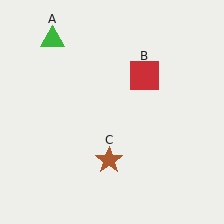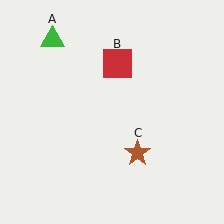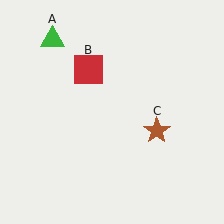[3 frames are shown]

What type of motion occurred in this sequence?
The red square (object B), brown star (object C) rotated counterclockwise around the center of the scene.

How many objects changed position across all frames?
2 objects changed position: red square (object B), brown star (object C).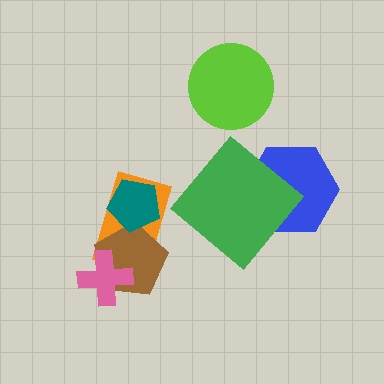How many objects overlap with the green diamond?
1 object overlaps with the green diamond.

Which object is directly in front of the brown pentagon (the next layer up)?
The pink cross is directly in front of the brown pentagon.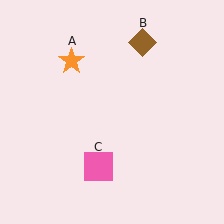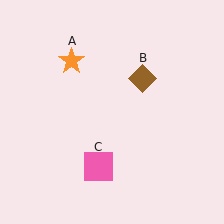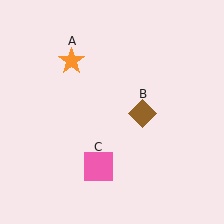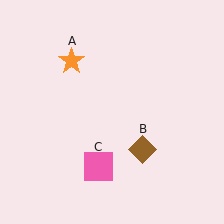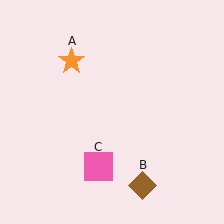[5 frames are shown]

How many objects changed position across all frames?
1 object changed position: brown diamond (object B).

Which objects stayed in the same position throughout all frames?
Orange star (object A) and pink square (object C) remained stationary.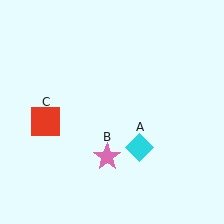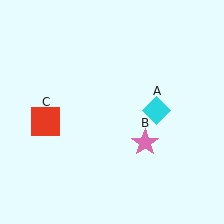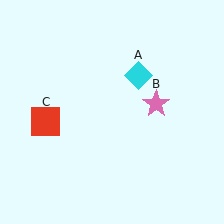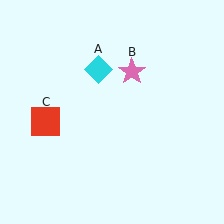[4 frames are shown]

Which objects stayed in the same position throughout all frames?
Red square (object C) remained stationary.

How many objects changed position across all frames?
2 objects changed position: cyan diamond (object A), pink star (object B).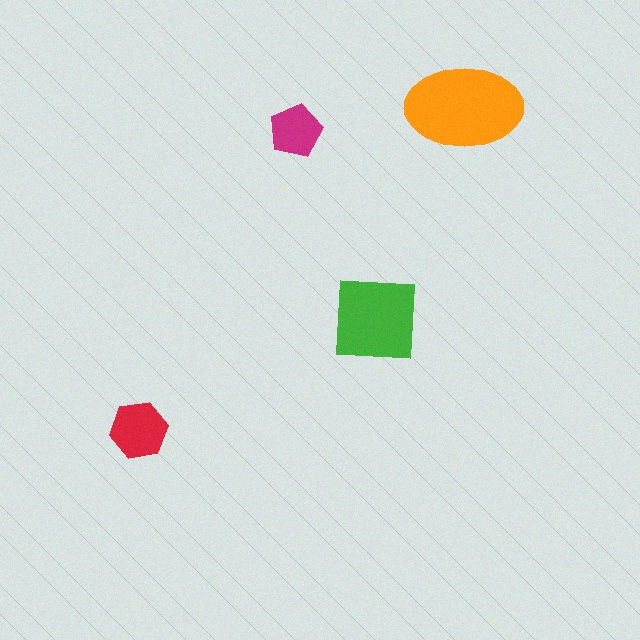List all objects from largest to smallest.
The orange ellipse, the green square, the red hexagon, the magenta pentagon.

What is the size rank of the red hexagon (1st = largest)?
3rd.